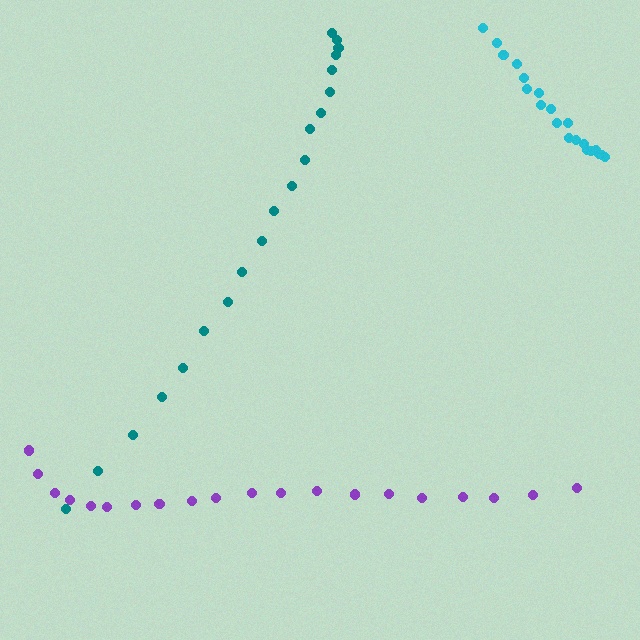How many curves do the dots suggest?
There are 3 distinct paths.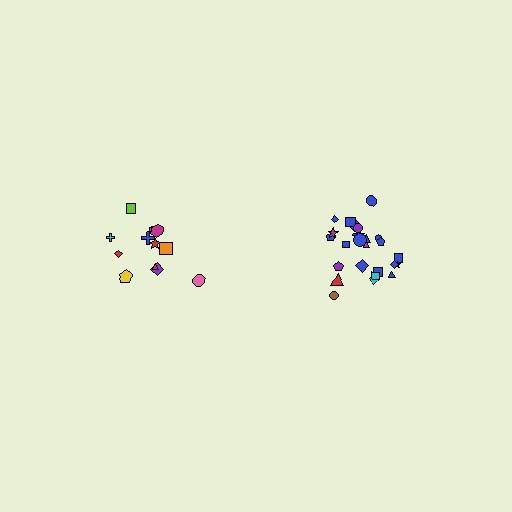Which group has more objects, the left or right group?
The right group.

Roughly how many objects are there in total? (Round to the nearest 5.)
Roughly 35 objects in total.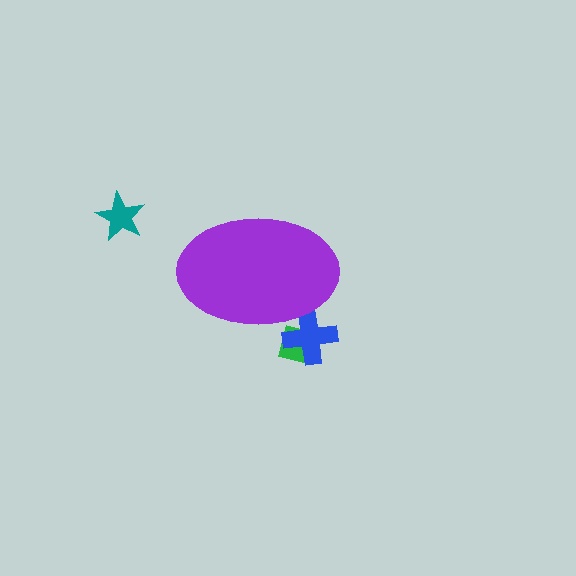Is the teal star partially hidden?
No, the teal star is fully visible.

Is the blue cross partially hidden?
Yes, the blue cross is partially hidden behind the purple ellipse.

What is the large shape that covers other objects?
A purple ellipse.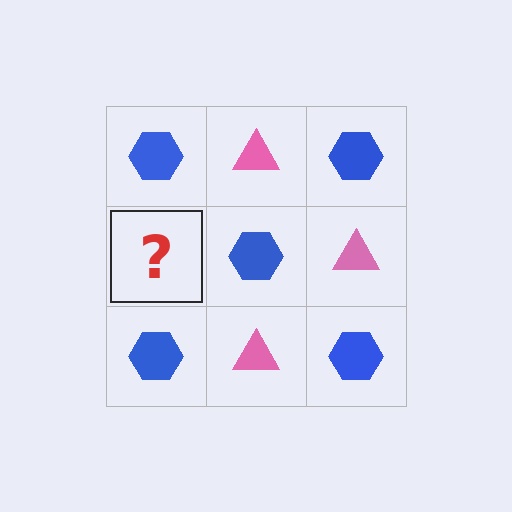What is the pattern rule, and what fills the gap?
The rule is that it alternates blue hexagon and pink triangle in a checkerboard pattern. The gap should be filled with a pink triangle.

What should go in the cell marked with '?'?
The missing cell should contain a pink triangle.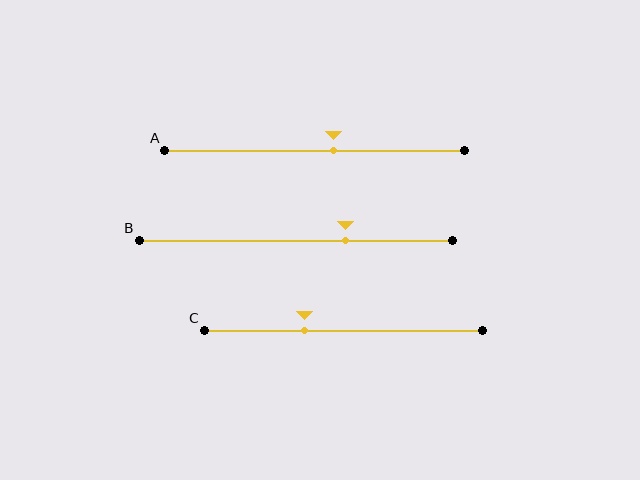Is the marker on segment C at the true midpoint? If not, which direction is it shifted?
No, the marker on segment C is shifted to the left by about 14% of the segment length.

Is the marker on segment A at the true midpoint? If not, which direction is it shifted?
No, the marker on segment A is shifted to the right by about 6% of the segment length.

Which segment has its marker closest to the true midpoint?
Segment A has its marker closest to the true midpoint.